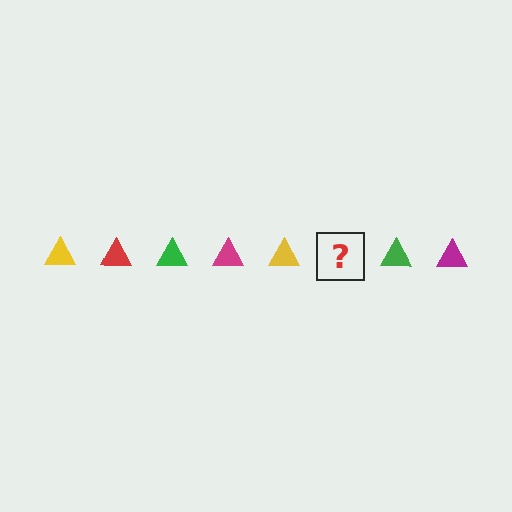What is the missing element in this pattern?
The missing element is a red triangle.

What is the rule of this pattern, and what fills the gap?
The rule is that the pattern cycles through yellow, red, green, magenta triangles. The gap should be filled with a red triangle.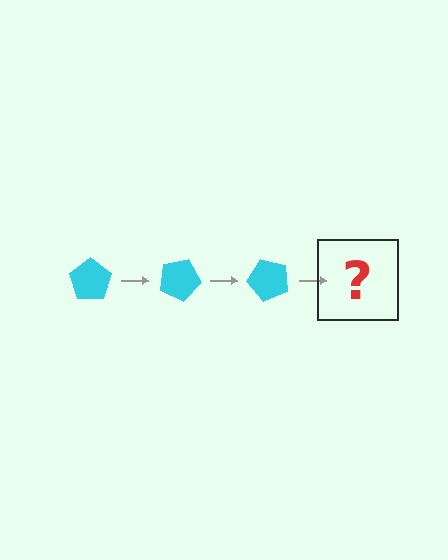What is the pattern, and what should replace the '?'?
The pattern is that the pentagon rotates 25 degrees each step. The '?' should be a cyan pentagon rotated 75 degrees.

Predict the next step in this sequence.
The next step is a cyan pentagon rotated 75 degrees.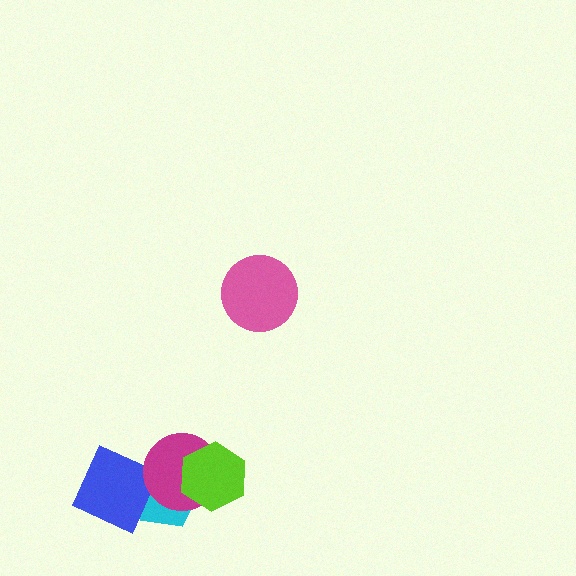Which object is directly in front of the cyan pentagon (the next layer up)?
The blue diamond is directly in front of the cyan pentagon.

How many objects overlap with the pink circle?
0 objects overlap with the pink circle.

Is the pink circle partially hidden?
No, no other shape covers it.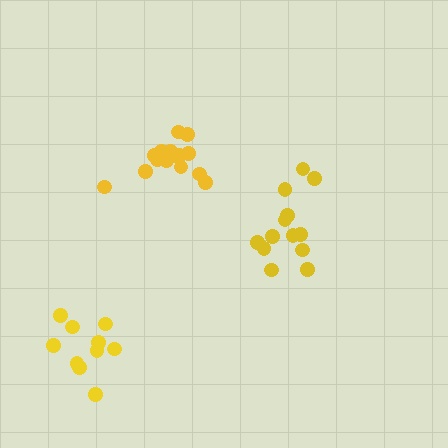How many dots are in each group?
Group 1: 15 dots, Group 2: 10 dots, Group 3: 13 dots (38 total).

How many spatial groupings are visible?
There are 3 spatial groupings.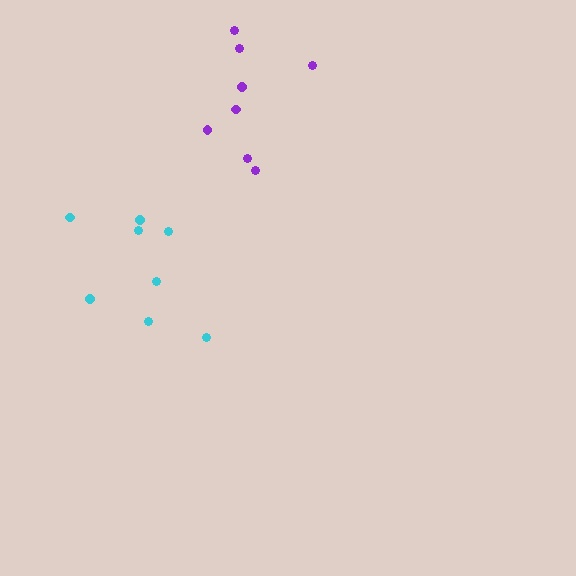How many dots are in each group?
Group 1: 8 dots, Group 2: 8 dots (16 total).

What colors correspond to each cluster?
The clusters are colored: cyan, purple.